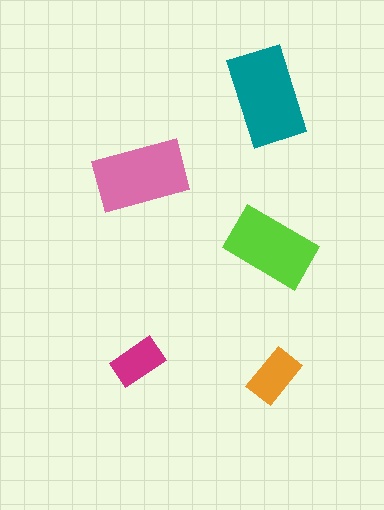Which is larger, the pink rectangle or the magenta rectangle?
The pink one.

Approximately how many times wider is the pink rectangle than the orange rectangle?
About 1.5 times wider.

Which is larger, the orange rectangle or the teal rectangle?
The teal one.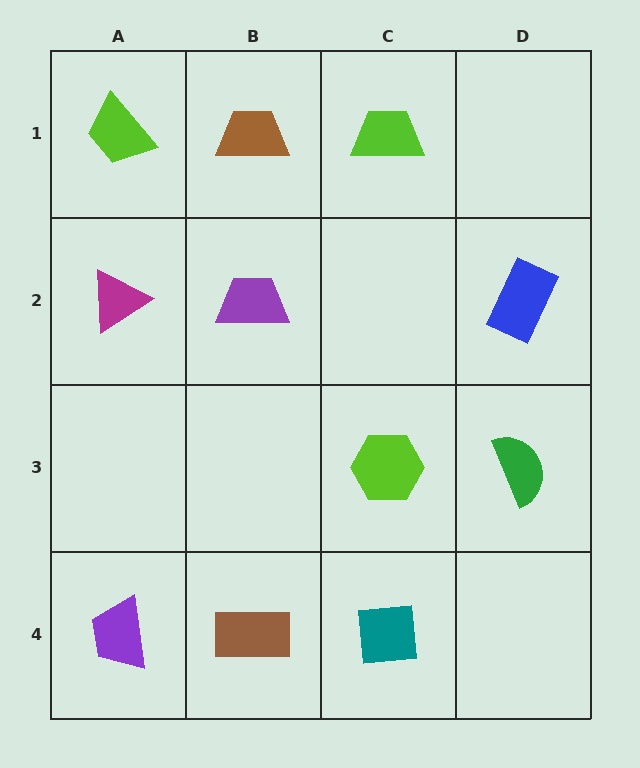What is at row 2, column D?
A blue rectangle.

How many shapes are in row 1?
3 shapes.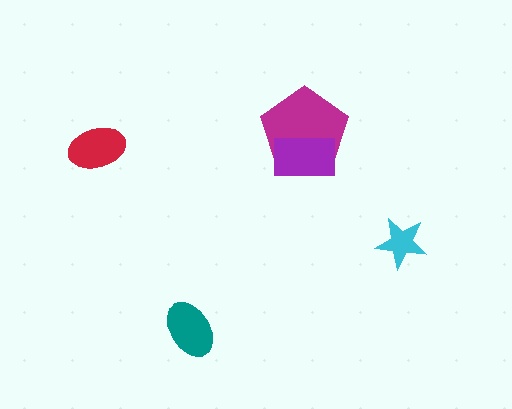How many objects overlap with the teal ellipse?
0 objects overlap with the teal ellipse.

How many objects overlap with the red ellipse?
0 objects overlap with the red ellipse.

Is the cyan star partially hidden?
No, no other shape covers it.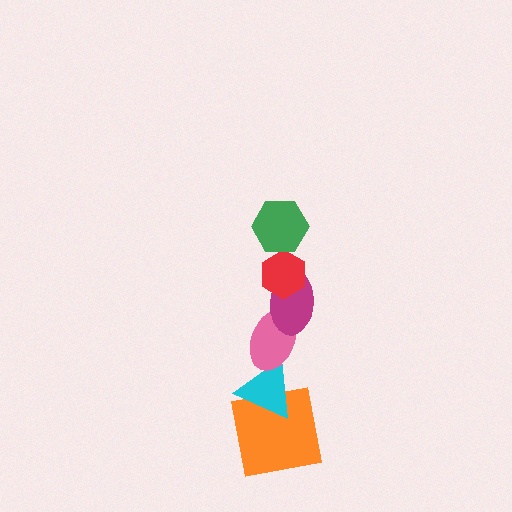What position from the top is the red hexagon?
The red hexagon is 2nd from the top.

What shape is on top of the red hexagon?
The green hexagon is on top of the red hexagon.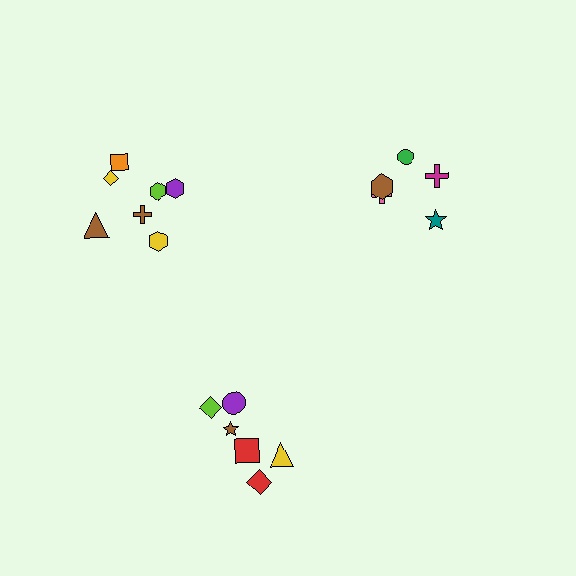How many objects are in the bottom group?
There are 6 objects.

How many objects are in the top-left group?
There are 7 objects.